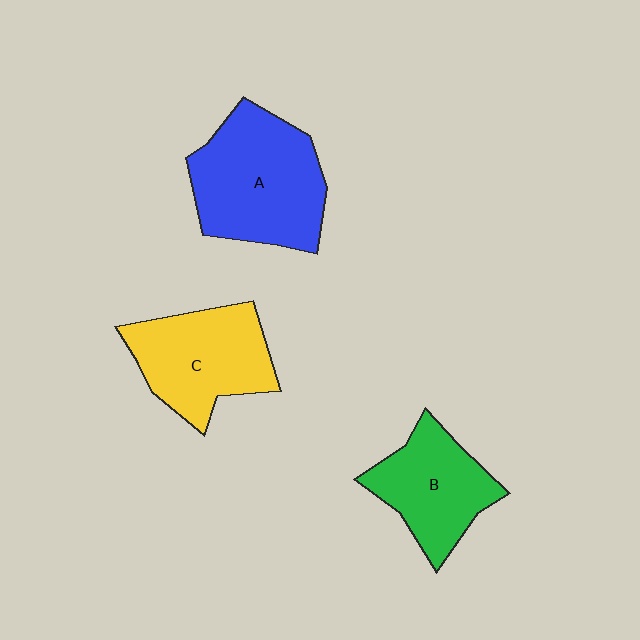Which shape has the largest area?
Shape A (blue).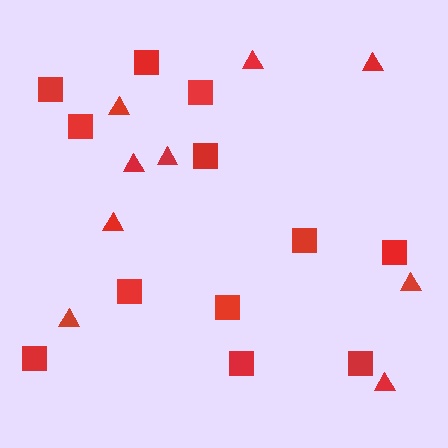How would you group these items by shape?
There are 2 groups: one group of triangles (9) and one group of squares (12).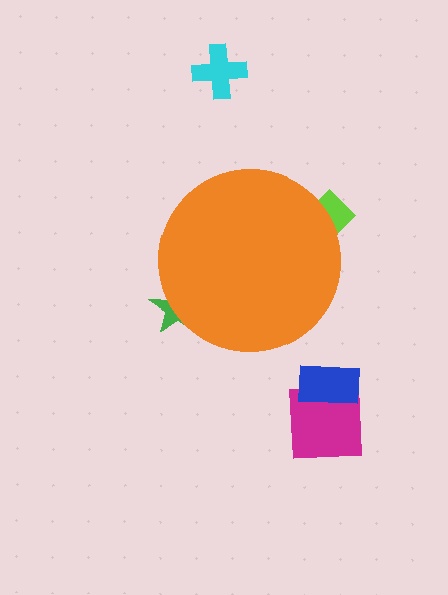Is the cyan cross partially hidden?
No, the cyan cross is fully visible.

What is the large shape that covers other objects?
An orange circle.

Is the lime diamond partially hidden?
Yes, the lime diamond is partially hidden behind the orange circle.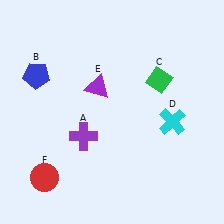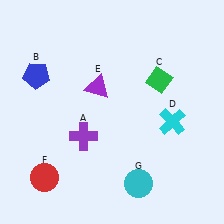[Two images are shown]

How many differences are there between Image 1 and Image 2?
There is 1 difference between the two images.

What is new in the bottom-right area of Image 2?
A cyan circle (G) was added in the bottom-right area of Image 2.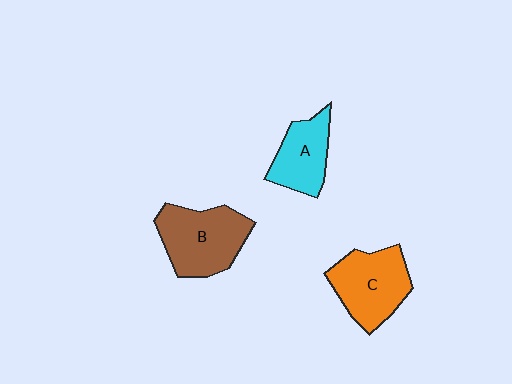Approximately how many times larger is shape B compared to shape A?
Approximately 1.4 times.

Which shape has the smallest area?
Shape A (cyan).